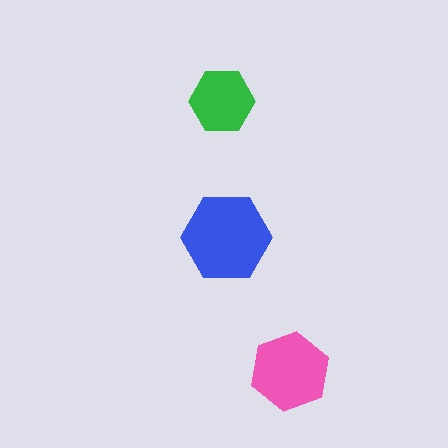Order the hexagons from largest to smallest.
the blue one, the pink one, the green one.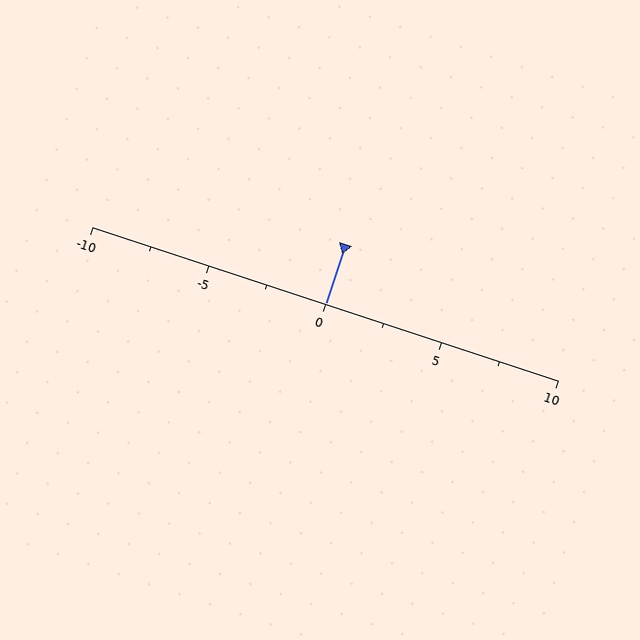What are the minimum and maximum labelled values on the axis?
The axis runs from -10 to 10.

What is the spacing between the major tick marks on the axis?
The major ticks are spaced 5 apart.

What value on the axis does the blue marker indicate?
The marker indicates approximately 0.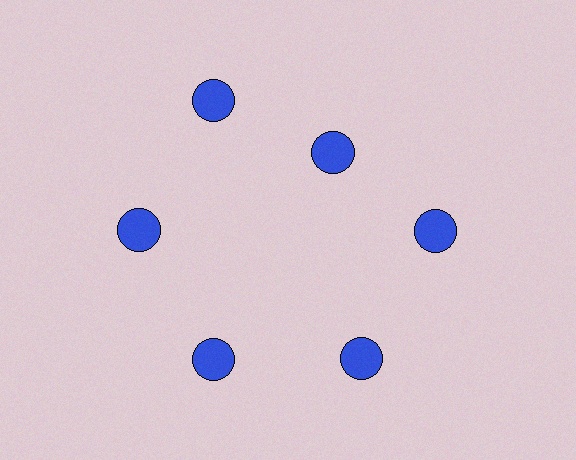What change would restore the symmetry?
The symmetry would be restored by moving it outward, back onto the ring so that all 6 circles sit at equal angles and equal distance from the center.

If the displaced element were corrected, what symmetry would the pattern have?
It would have 6-fold rotational symmetry — the pattern would map onto itself every 60 degrees.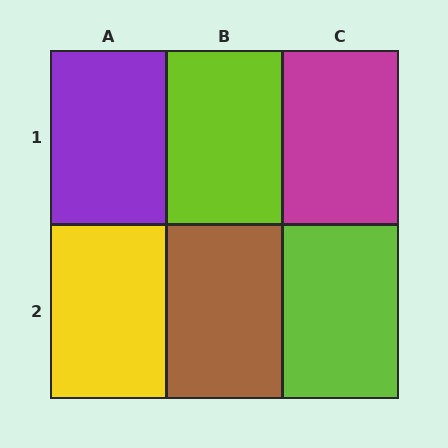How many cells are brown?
1 cell is brown.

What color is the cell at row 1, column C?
Magenta.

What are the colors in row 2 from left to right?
Yellow, brown, lime.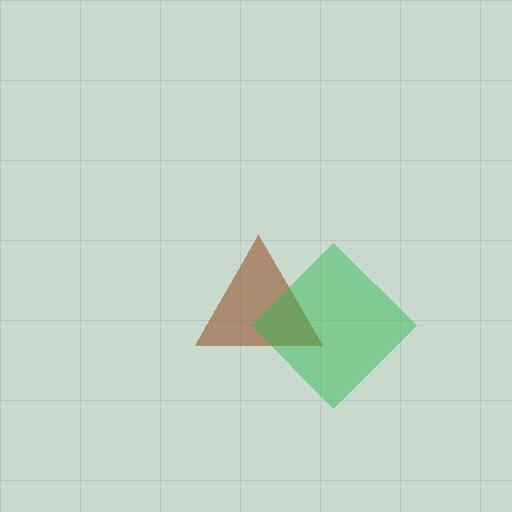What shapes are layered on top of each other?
The layered shapes are: a brown triangle, a green diamond.